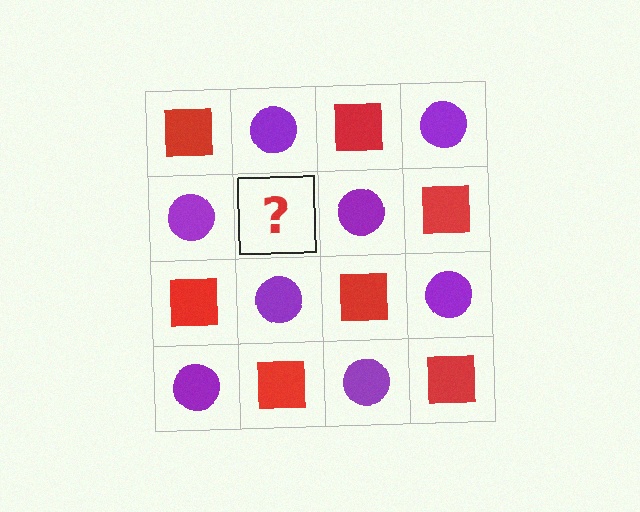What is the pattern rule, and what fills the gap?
The rule is that it alternates red square and purple circle in a checkerboard pattern. The gap should be filled with a red square.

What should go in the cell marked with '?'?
The missing cell should contain a red square.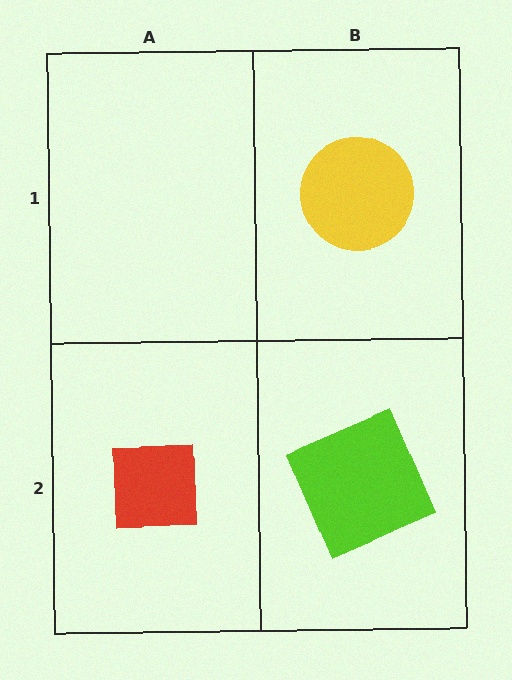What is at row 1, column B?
A yellow circle.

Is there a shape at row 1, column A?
No, that cell is empty.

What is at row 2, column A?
A red square.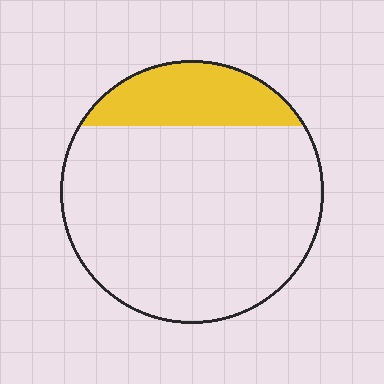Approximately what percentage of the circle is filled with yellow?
Approximately 20%.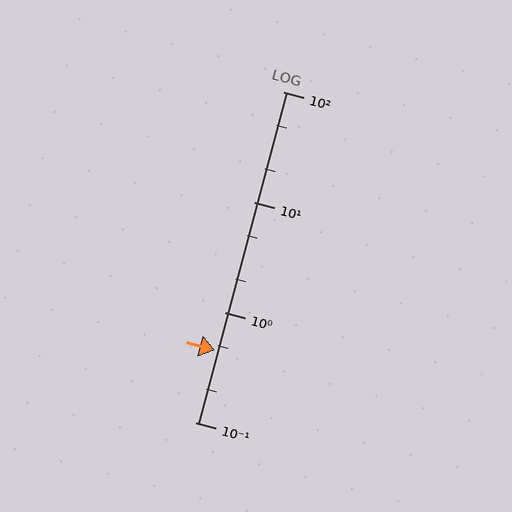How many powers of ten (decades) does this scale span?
The scale spans 3 decades, from 0.1 to 100.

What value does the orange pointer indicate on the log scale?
The pointer indicates approximately 0.45.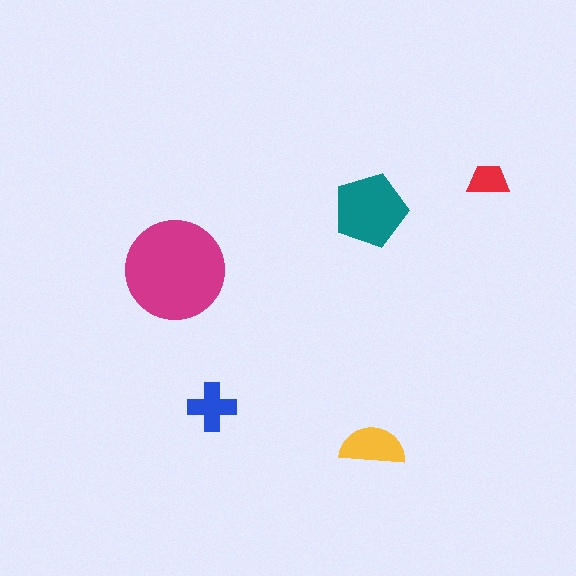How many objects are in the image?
There are 5 objects in the image.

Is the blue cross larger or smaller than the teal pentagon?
Smaller.